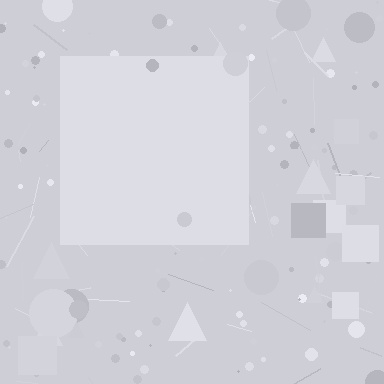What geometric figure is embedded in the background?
A square is embedded in the background.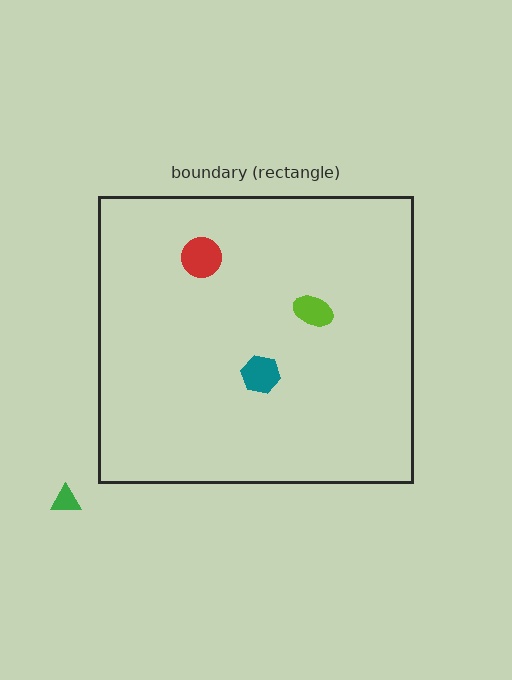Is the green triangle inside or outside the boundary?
Outside.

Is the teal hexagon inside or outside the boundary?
Inside.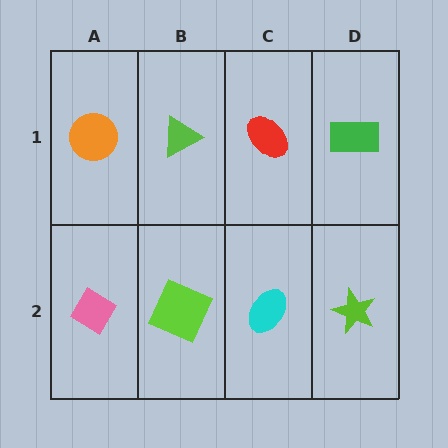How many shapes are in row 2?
4 shapes.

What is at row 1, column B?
A lime triangle.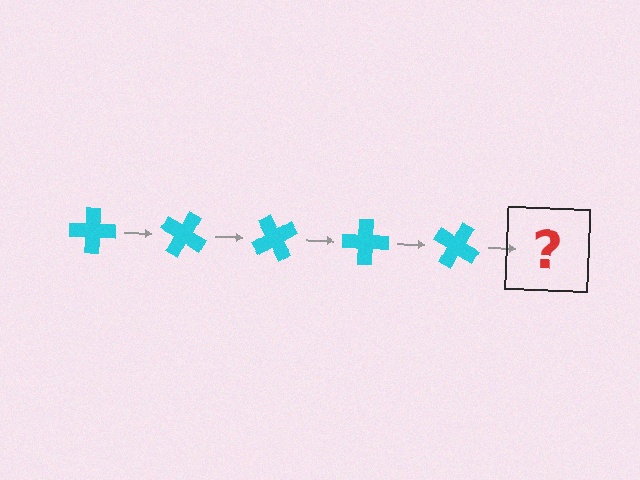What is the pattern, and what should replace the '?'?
The pattern is that the cross rotates 30 degrees each step. The '?' should be a cyan cross rotated 150 degrees.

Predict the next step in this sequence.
The next step is a cyan cross rotated 150 degrees.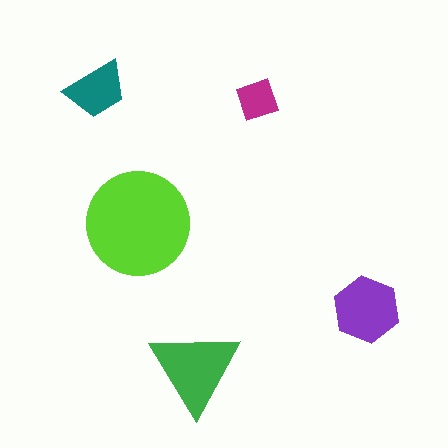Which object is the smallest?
The magenta diamond.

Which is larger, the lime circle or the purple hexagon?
The lime circle.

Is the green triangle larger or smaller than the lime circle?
Smaller.